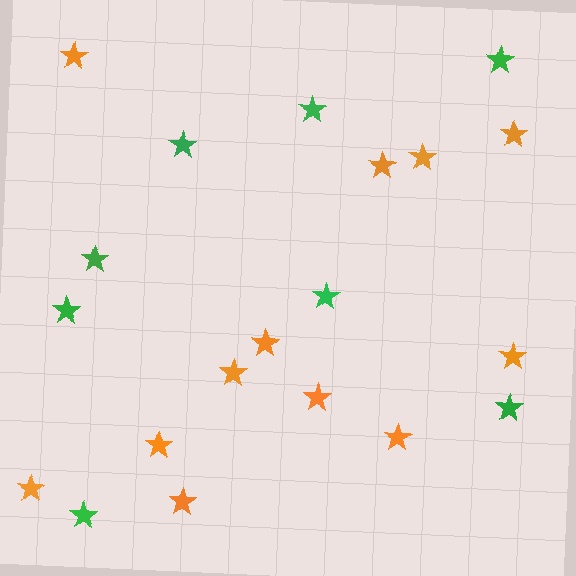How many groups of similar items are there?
There are 2 groups: one group of orange stars (12) and one group of green stars (8).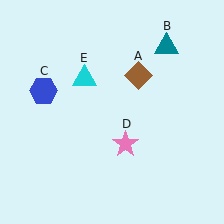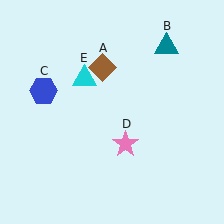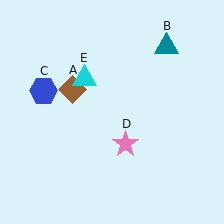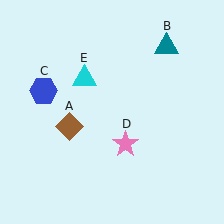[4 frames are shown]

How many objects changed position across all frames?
1 object changed position: brown diamond (object A).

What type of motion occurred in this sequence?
The brown diamond (object A) rotated counterclockwise around the center of the scene.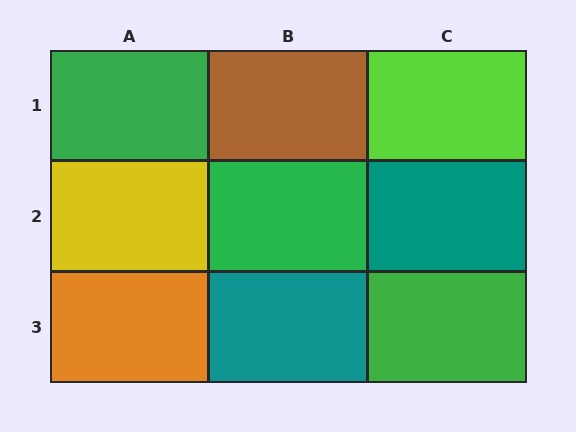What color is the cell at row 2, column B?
Green.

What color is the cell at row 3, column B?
Teal.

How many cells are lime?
1 cell is lime.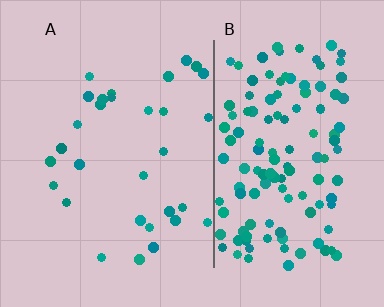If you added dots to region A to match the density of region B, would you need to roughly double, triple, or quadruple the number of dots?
Approximately quadruple.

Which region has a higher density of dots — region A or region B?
B (the right).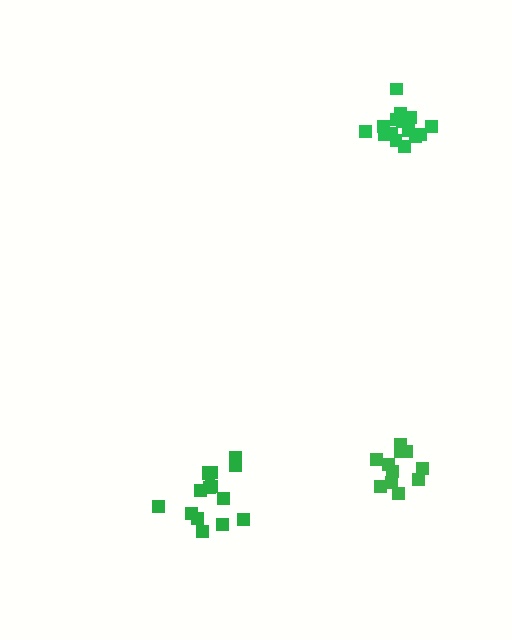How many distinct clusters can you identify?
There are 3 distinct clusters.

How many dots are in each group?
Group 1: 15 dots, Group 2: 11 dots, Group 3: 16 dots (42 total).